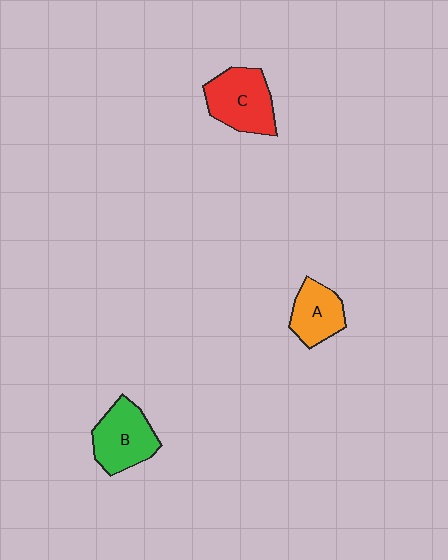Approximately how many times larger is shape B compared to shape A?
Approximately 1.3 times.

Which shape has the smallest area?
Shape A (orange).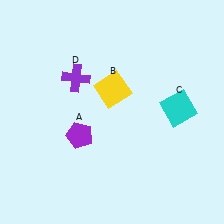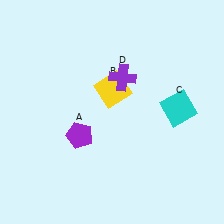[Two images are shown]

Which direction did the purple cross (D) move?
The purple cross (D) moved right.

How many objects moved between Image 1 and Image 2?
1 object moved between the two images.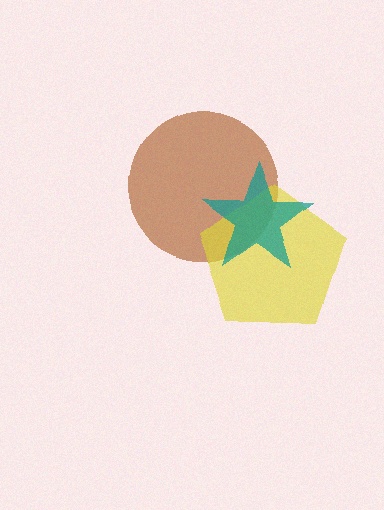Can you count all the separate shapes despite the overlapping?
Yes, there are 3 separate shapes.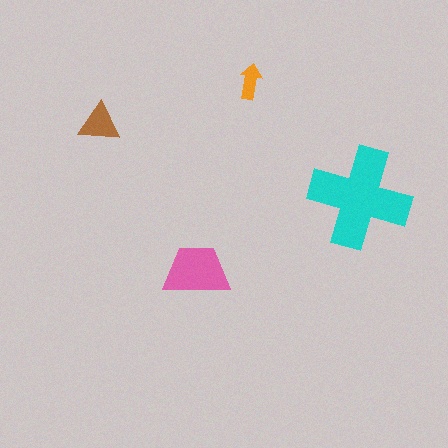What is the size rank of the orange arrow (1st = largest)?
4th.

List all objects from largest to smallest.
The cyan cross, the pink trapezoid, the brown triangle, the orange arrow.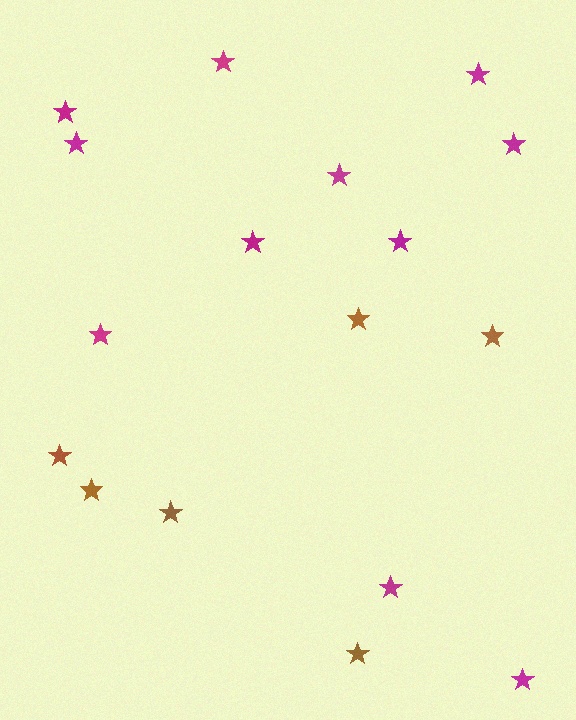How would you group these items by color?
There are 2 groups: one group of brown stars (6) and one group of magenta stars (11).